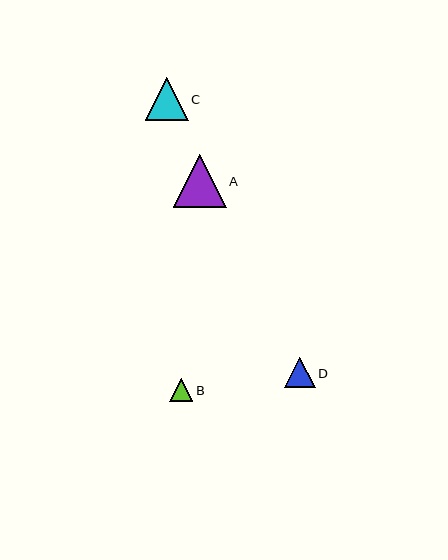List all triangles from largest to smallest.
From largest to smallest: A, C, D, B.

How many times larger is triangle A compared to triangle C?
Triangle A is approximately 1.2 times the size of triangle C.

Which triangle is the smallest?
Triangle B is the smallest with a size of approximately 23 pixels.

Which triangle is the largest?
Triangle A is the largest with a size of approximately 53 pixels.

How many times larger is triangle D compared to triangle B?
Triangle D is approximately 1.3 times the size of triangle B.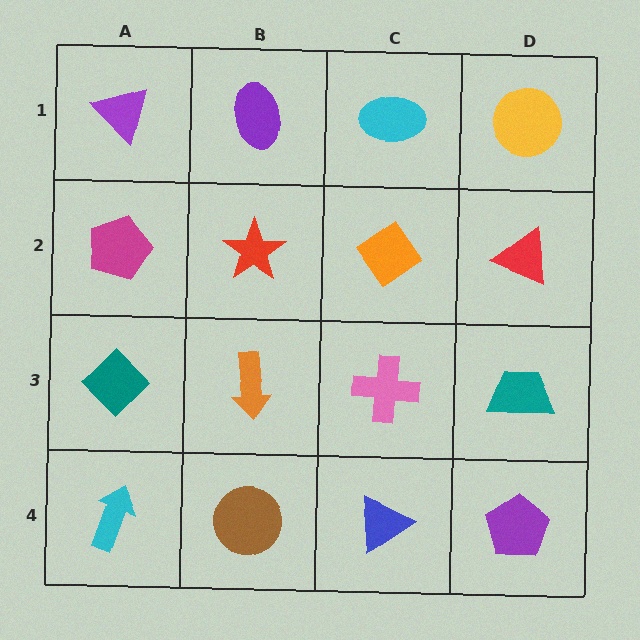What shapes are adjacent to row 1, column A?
A magenta pentagon (row 2, column A), a purple ellipse (row 1, column B).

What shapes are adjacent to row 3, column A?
A magenta pentagon (row 2, column A), a cyan arrow (row 4, column A), an orange arrow (row 3, column B).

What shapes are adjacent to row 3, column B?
A red star (row 2, column B), a brown circle (row 4, column B), a teal diamond (row 3, column A), a pink cross (row 3, column C).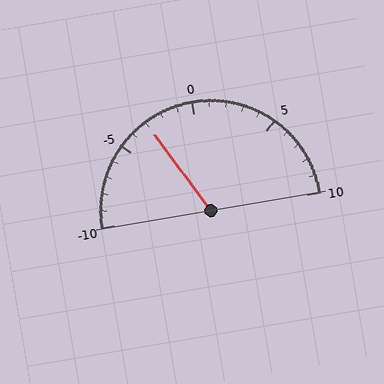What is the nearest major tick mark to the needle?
The nearest major tick mark is -5.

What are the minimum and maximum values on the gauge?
The gauge ranges from -10 to 10.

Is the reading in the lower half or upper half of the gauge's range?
The reading is in the lower half of the range (-10 to 10).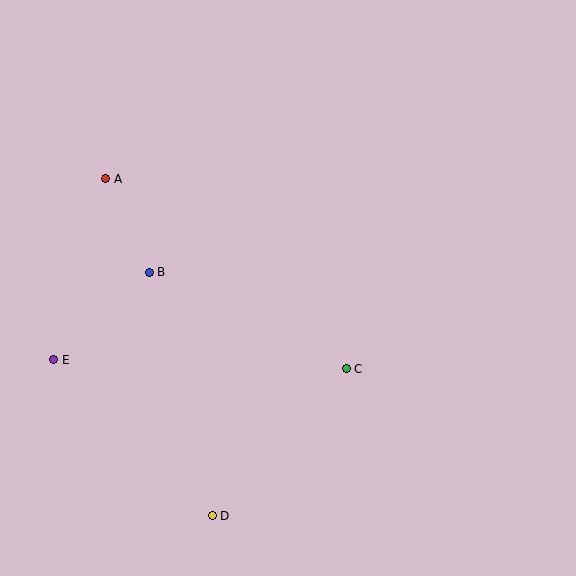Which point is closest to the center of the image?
Point C at (346, 369) is closest to the center.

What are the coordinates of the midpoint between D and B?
The midpoint between D and B is at (181, 394).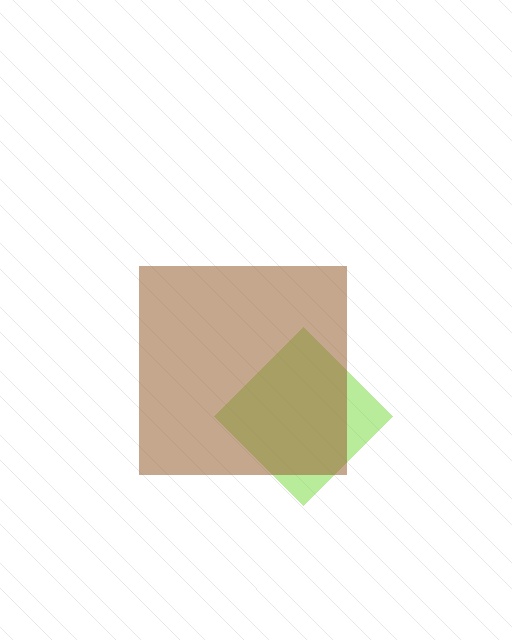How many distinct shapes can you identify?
There are 2 distinct shapes: a lime diamond, a brown square.